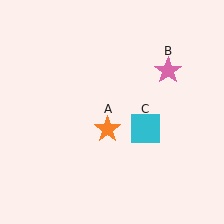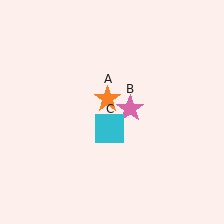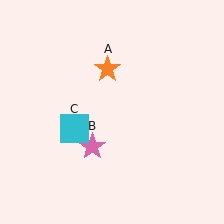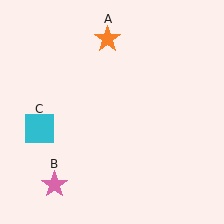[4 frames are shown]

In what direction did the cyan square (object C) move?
The cyan square (object C) moved left.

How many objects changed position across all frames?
3 objects changed position: orange star (object A), pink star (object B), cyan square (object C).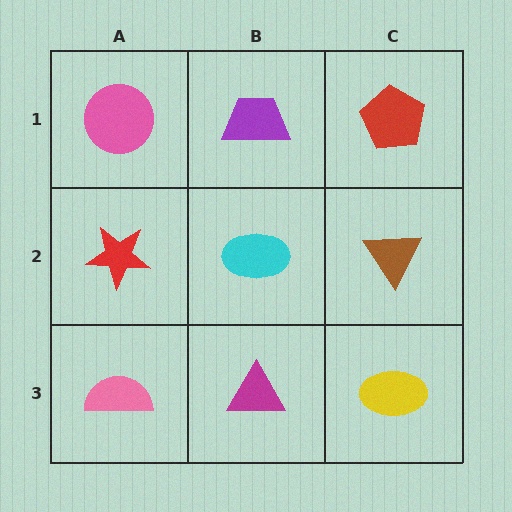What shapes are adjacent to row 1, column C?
A brown triangle (row 2, column C), a purple trapezoid (row 1, column B).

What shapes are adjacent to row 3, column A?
A red star (row 2, column A), a magenta triangle (row 3, column B).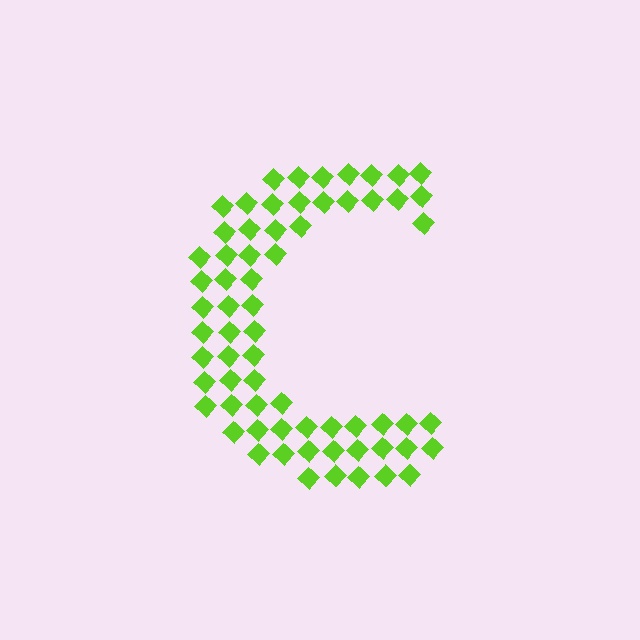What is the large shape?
The large shape is the letter C.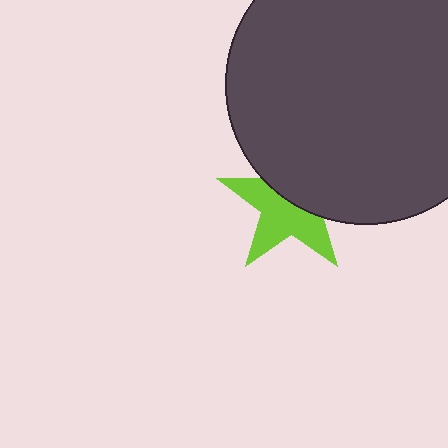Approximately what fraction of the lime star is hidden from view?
Roughly 44% of the lime star is hidden behind the dark gray circle.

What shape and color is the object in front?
The object in front is a dark gray circle.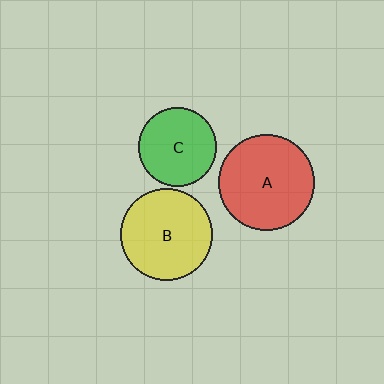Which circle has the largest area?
Circle A (red).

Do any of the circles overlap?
No, none of the circles overlap.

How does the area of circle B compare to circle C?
Approximately 1.4 times.